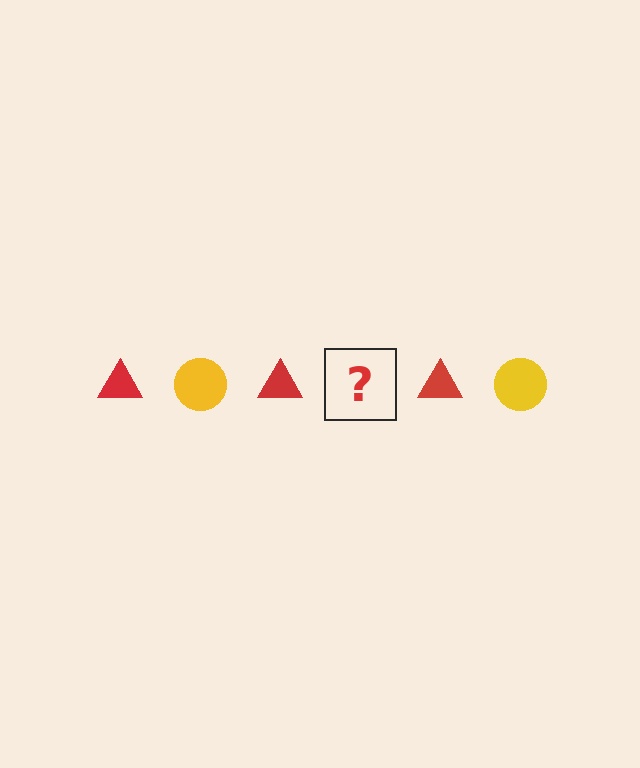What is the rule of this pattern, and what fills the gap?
The rule is that the pattern alternates between red triangle and yellow circle. The gap should be filled with a yellow circle.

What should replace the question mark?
The question mark should be replaced with a yellow circle.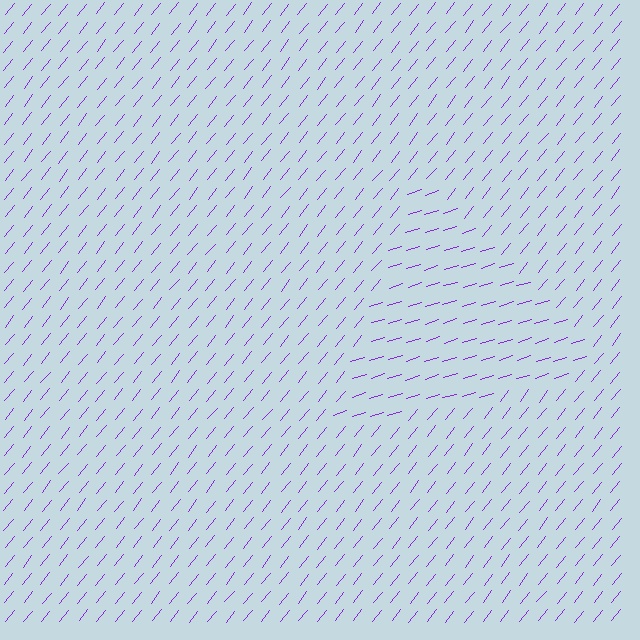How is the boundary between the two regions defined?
The boundary is defined purely by a change in line orientation (approximately 34 degrees difference). All lines are the same color and thickness.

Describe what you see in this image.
The image is filled with small purple line segments. A triangle region in the image has lines oriented differently from the surrounding lines, creating a visible texture boundary.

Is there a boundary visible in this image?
Yes, there is a texture boundary formed by a change in line orientation.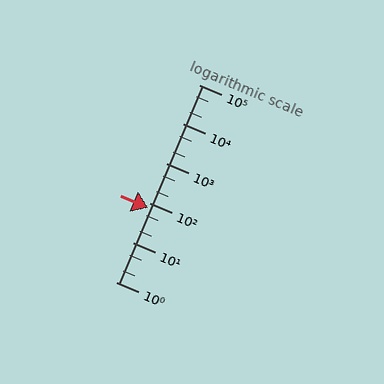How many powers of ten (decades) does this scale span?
The scale spans 5 decades, from 1 to 100000.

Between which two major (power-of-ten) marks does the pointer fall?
The pointer is between 10 and 100.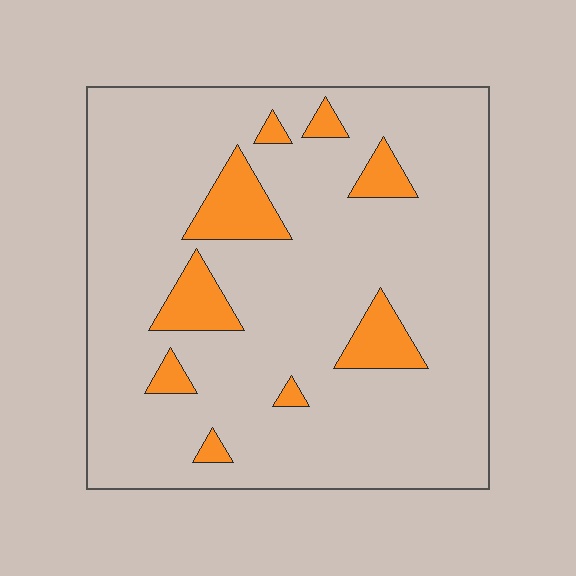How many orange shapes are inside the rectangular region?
9.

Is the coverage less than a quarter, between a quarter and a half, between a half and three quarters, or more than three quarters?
Less than a quarter.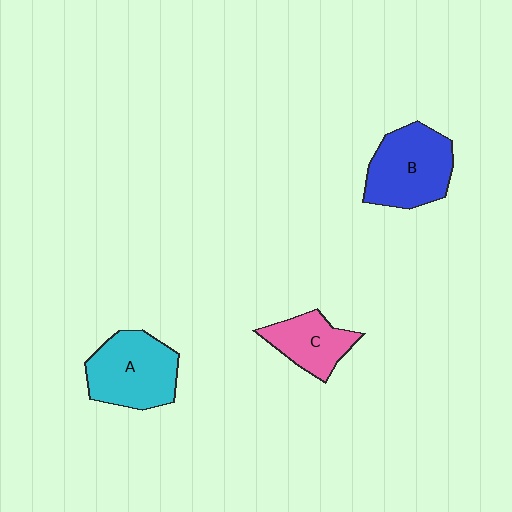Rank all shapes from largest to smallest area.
From largest to smallest: B (blue), A (cyan), C (pink).